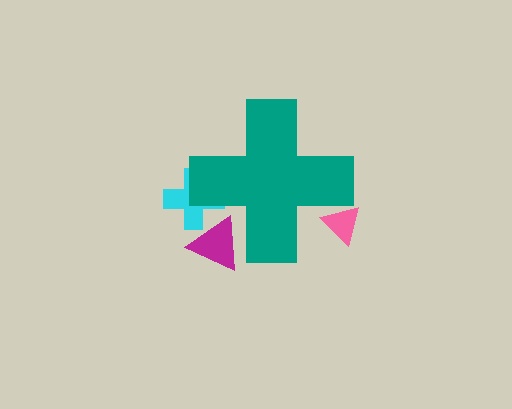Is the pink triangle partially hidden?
Yes, the pink triangle is partially hidden behind the teal cross.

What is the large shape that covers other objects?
A teal cross.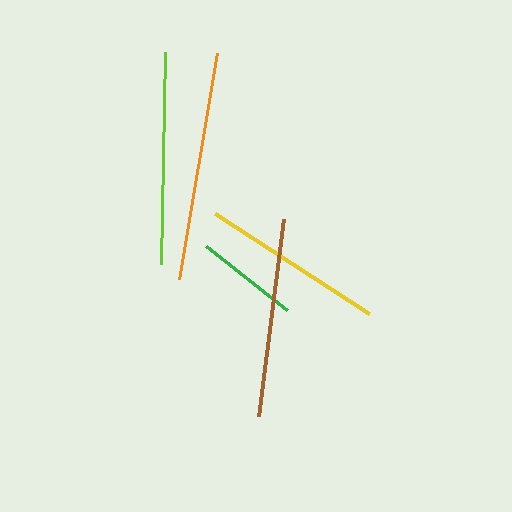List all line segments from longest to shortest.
From longest to shortest: orange, lime, brown, yellow, green.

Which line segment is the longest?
The orange line is the longest at approximately 229 pixels.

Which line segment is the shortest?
The green line is the shortest at approximately 103 pixels.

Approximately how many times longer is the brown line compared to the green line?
The brown line is approximately 1.9 times the length of the green line.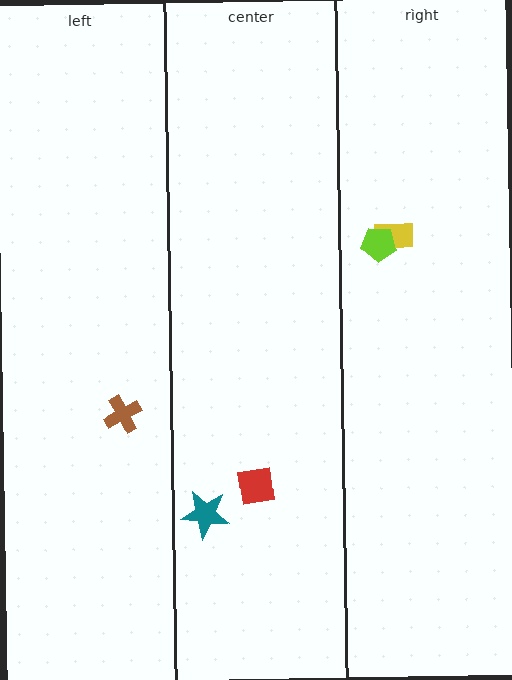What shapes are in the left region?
The brown cross.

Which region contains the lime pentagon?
The right region.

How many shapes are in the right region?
2.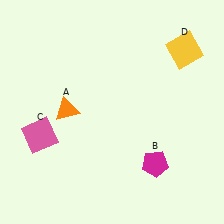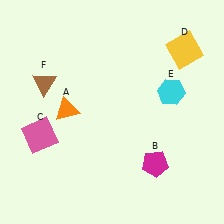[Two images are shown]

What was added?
A cyan hexagon (E), a brown triangle (F) were added in Image 2.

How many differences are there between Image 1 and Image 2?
There are 2 differences between the two images.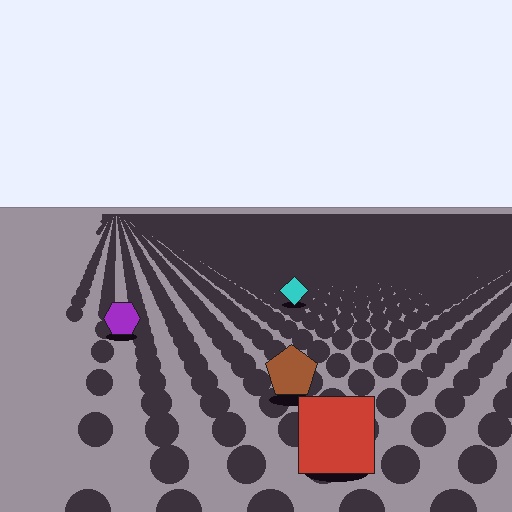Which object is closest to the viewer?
The red square is closest. The texture marks near it are larger and more spread out.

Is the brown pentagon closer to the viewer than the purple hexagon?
Yes. The brown pentagon is closer — you can tell from the texture gradient: the ground texture is coarser near it.